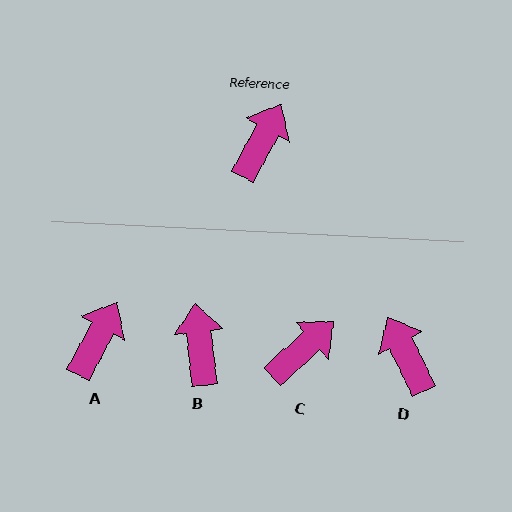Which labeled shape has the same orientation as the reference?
A.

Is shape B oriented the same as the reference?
No, it is off by about 35 degrees.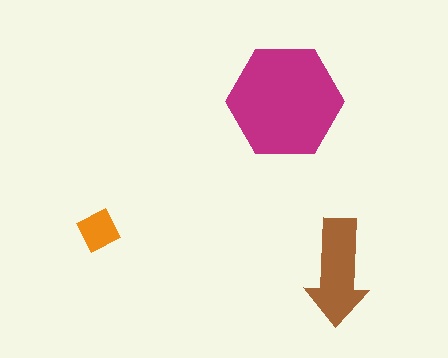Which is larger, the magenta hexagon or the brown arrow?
The magenta hexagon.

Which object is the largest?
The magenta hexagon.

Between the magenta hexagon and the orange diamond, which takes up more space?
The magenta hexagon.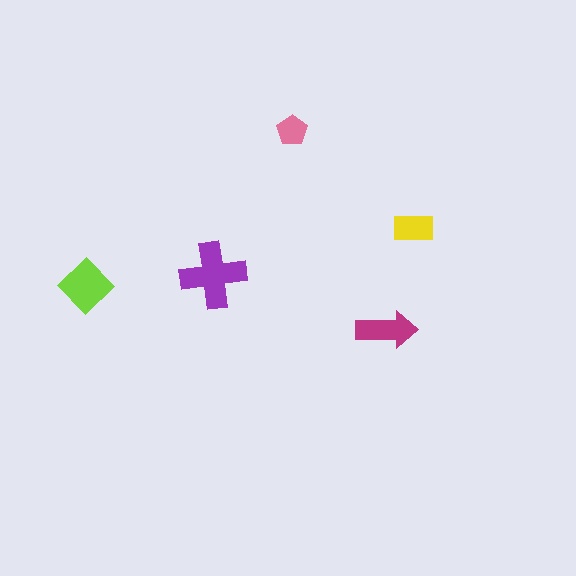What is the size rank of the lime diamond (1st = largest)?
2nd.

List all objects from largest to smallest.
The purple cross, the lime diamond, the magenta arrow, the yellow rectangle, the pink pentagon.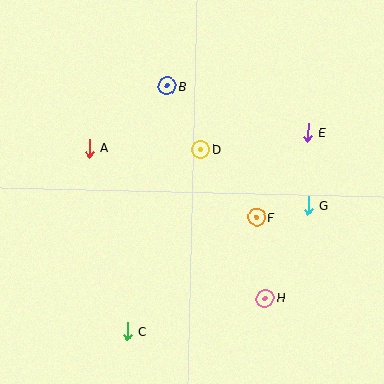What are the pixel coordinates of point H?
Point H is at (265, 298).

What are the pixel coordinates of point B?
Point B is at (167, 86).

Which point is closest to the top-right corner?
Point E is closest to the top-right corner.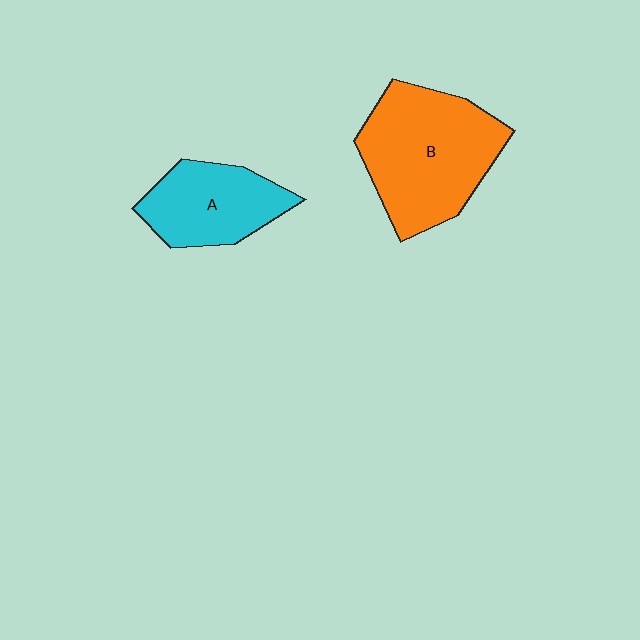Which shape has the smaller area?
Shape A (cyan).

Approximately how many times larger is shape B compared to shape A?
Approximately 1.6 times.